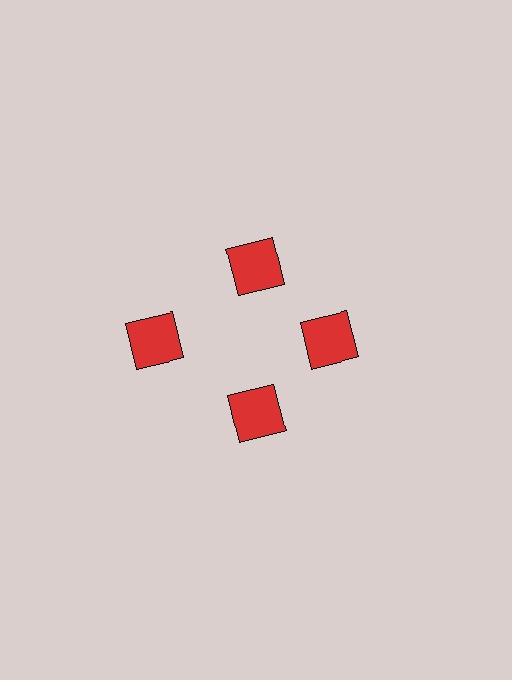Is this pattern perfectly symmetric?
No. The 4 red squares are arranged in a ring, but one element near the 9 o'clock position is pushed outward from the center, breaking the 4-fold rotational symmetry.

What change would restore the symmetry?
The symmetry would be restored by moving it inward, back onto the ring so that all 4 squares sit at equal angles and equal distance from the center.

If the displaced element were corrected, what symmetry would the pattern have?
It would have 4-fold rotational symmetry — the pattern would map onto itself every 90 degrees.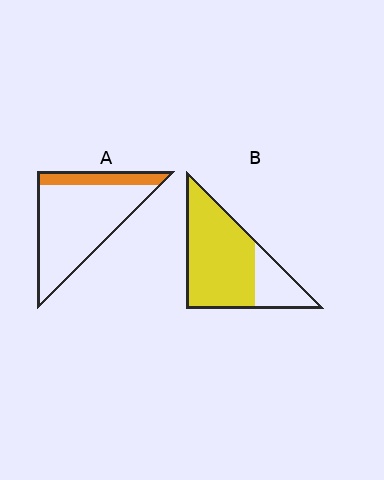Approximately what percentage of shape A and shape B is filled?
A is approximately 20% and B is approximately 75%.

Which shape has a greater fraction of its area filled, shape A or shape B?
Shape B.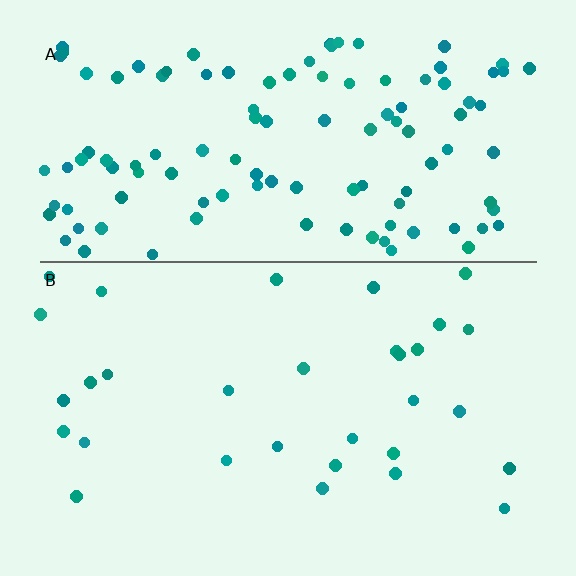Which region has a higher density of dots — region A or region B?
A (the top).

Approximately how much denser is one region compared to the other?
Approximately 3.8× — region A over region B.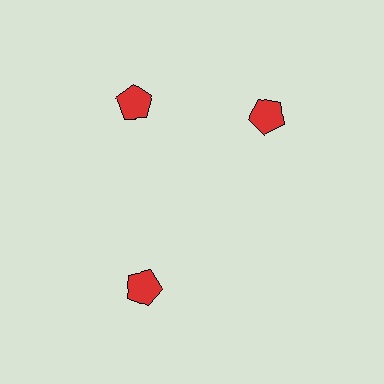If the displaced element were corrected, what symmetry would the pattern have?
It would have 3-fold rotational symmetry — the pattern would map onto itself every 120 degrees.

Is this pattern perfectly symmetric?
No. The 3 red pentagons are arranged in a ring, but one element near the 3 o'clock position is rotated out of alignment along the ring, breaking the 3-fold rotational symmetry.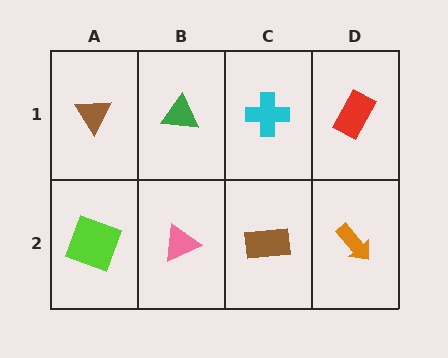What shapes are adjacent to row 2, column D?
A red rectangle (row 1, column D), a brown rectangle (row 2, column C).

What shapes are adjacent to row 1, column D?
An orange arrow (row 2, column D), a cyan cross (row 1, column C).